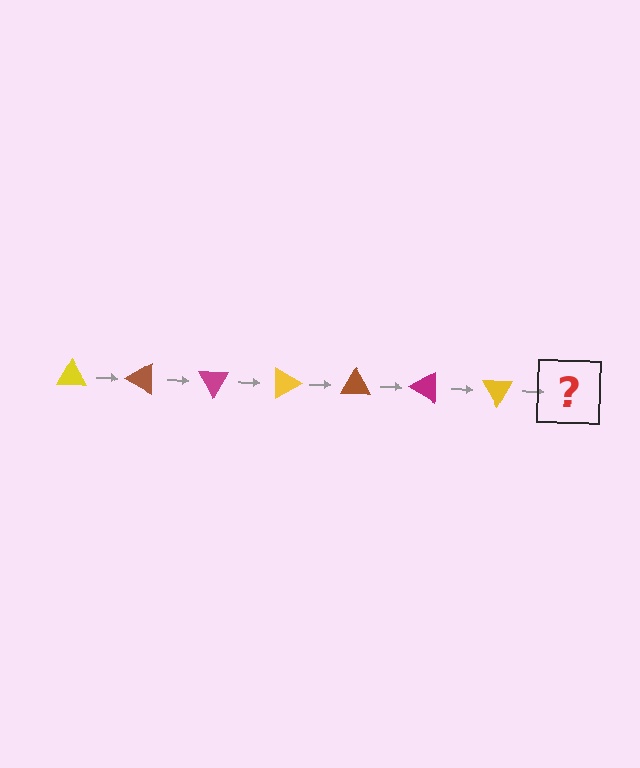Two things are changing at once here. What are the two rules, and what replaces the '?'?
The two rules are that it rotates 30 degrees each step and the color cycles through yellow, brown, and magenta. The '?' should be a brown triangle, rotated 210 degrees from the start.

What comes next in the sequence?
The next element should be a brown triangle, rotated 210 degrees from the start.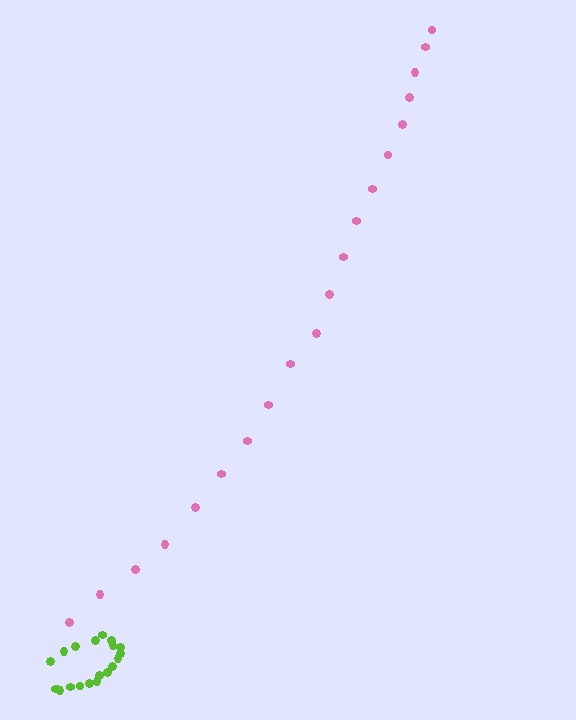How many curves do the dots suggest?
There are 2 distinct paths.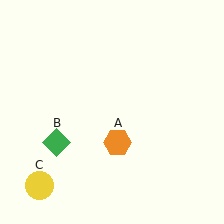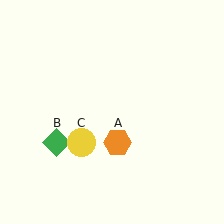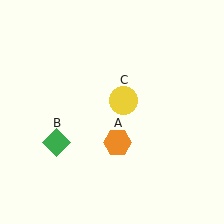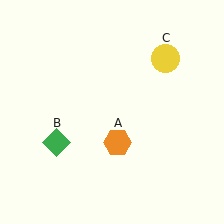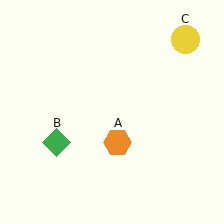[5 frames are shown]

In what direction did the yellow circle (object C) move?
The yellow circle (object C) moved up and to the right.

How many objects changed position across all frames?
1 object changed position: yellow circle (object C).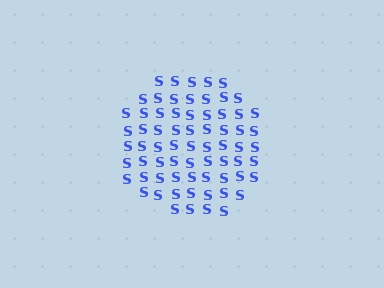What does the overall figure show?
The overall figure shows a circle.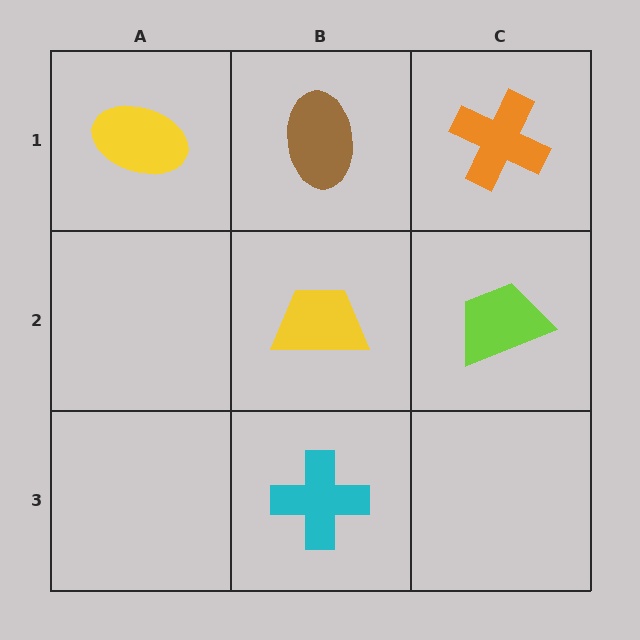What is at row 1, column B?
A brown ellipse.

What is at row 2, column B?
A yellow trapezoid.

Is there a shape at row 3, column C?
No, that cell is empty.